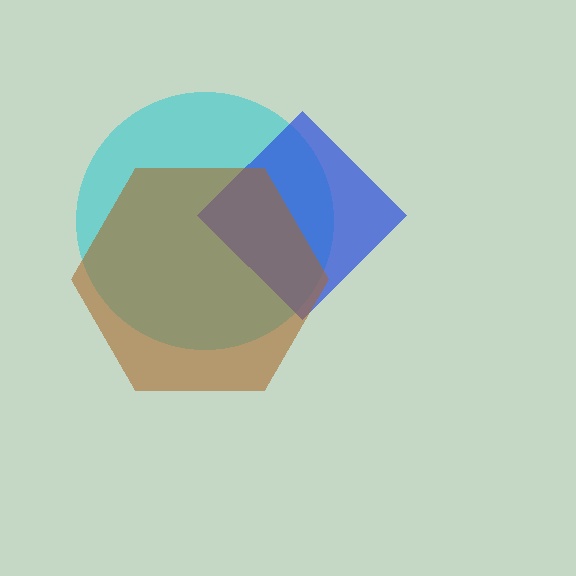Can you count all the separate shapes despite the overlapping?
Yes, there are 3 separate shapes.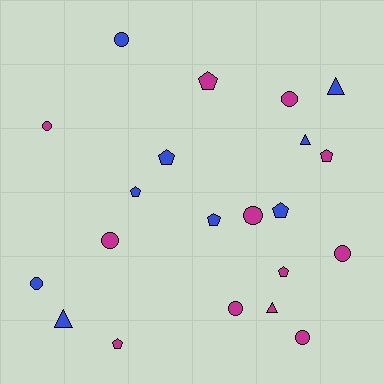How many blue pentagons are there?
There are 4 blue pentagons.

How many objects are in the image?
There are 21 objects.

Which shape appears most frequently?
Circle, with 9 objects.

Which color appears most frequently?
Magenta, with 12 objects.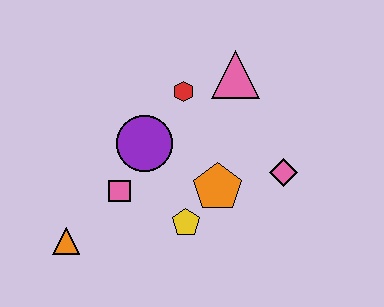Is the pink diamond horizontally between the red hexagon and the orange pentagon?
No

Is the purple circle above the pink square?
Yes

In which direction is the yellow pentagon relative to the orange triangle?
The yellow pentagon is to the right of the orange triangle.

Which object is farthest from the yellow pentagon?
The pink triangle is farthest from the yellow pentagon.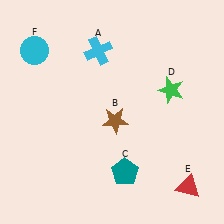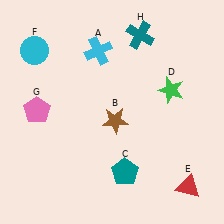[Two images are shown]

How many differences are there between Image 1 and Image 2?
There are 2 differences between the two images.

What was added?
A pink pentagon (G), a teal cross (H) were added in Image 2.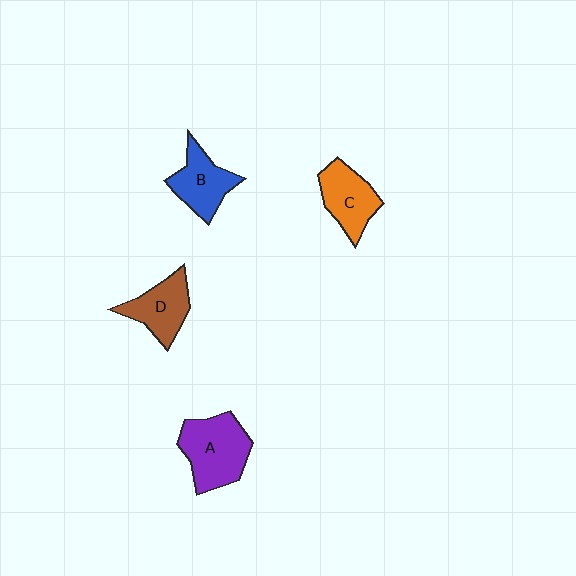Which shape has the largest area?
Shape A (purple).